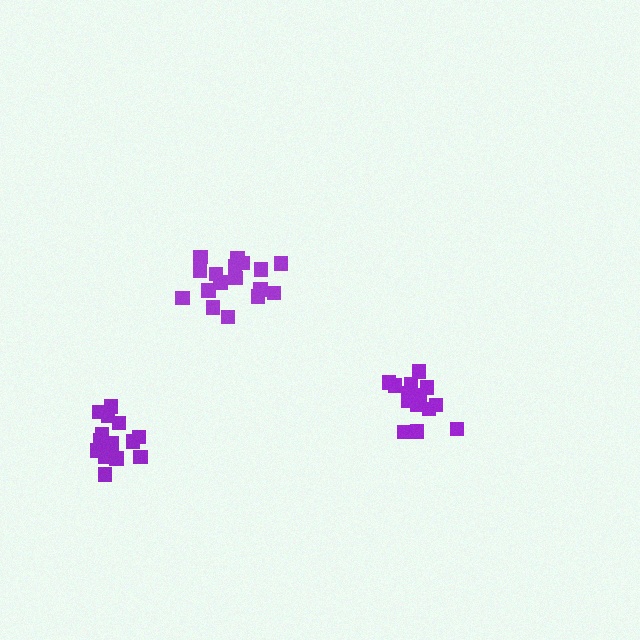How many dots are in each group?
Group 1: 18 dots, Group 2: 15 dots, Group 3: 15 dots (48 total).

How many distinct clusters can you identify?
There are 3 distinct clusters.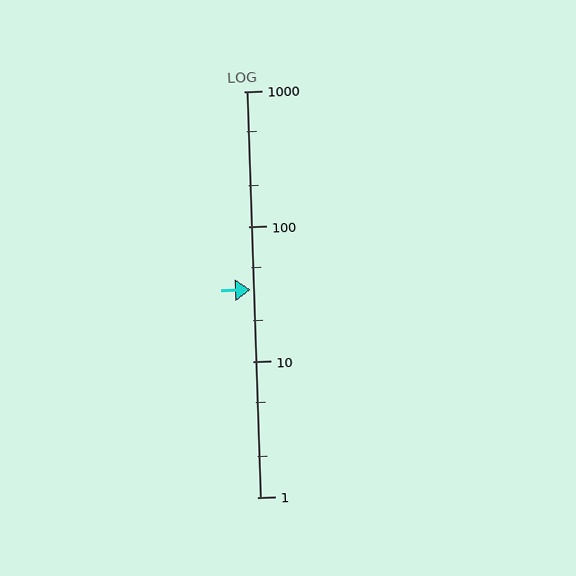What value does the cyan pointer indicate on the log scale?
The pointer indicates approximately 34.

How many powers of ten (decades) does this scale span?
The scale spans 3 decades, from 1 to 1000.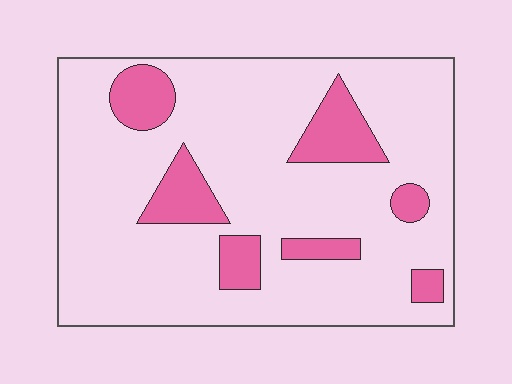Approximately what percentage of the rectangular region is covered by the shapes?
Approximately 15%.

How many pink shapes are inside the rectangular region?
7.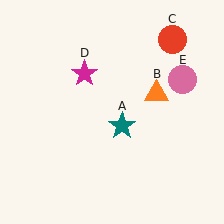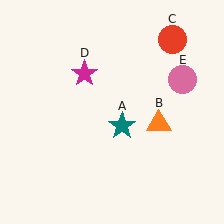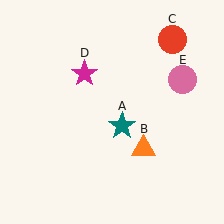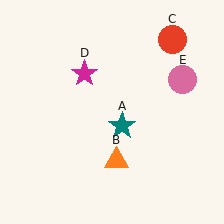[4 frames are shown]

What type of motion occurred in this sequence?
The orange triangle (object B) rotated clockwise around the center of the scene.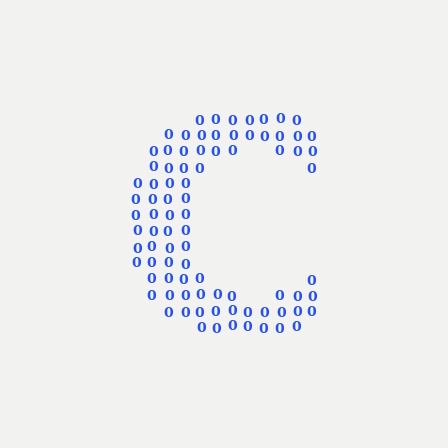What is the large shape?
The large shape is the letter C.